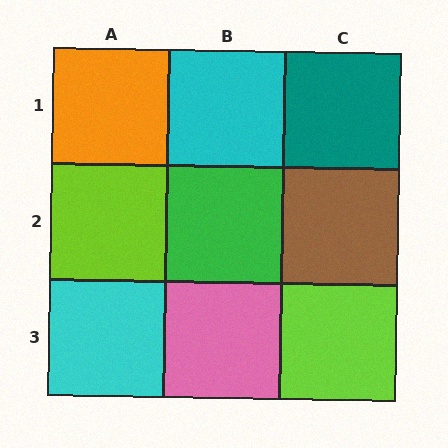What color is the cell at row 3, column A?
Cyan.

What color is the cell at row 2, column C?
Brown.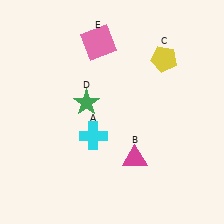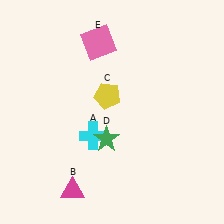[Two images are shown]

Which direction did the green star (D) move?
The green star (D) moved down.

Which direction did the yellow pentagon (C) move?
The yellow pentagon (C) moved left.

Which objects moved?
The objects that moved are: the magenta triangle (B), the yellow pentagon (C), the green star (D).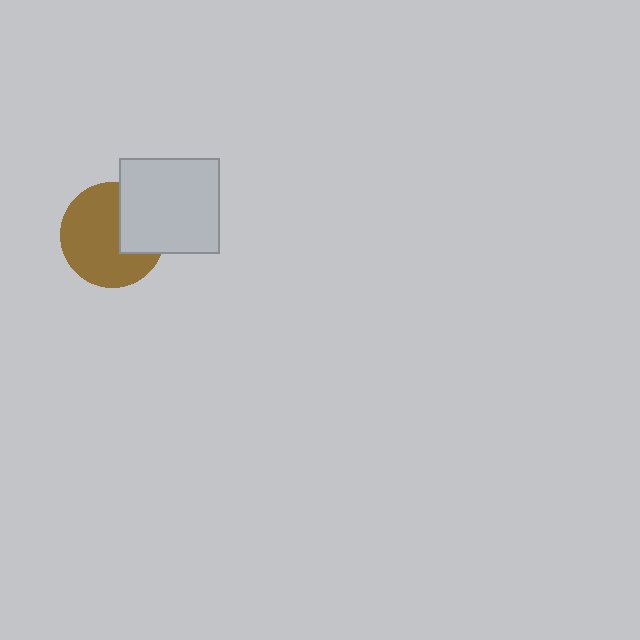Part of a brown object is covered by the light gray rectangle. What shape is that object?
It is a circle.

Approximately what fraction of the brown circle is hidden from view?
Roughly 30% of the brown circle is hidden behind the light gray rectangle.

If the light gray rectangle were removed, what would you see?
You would see the complete brown circle.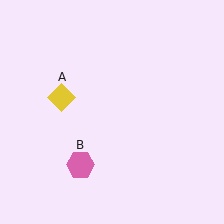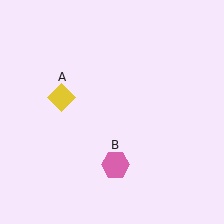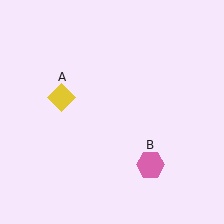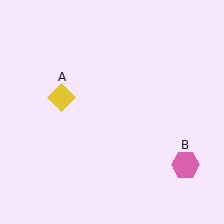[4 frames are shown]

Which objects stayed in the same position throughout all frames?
Yellow diamond (object A) remained stationary.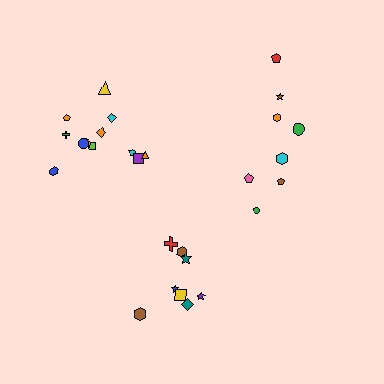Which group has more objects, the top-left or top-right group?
The top-left group.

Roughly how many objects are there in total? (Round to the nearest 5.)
Roughly 30 objects in total.